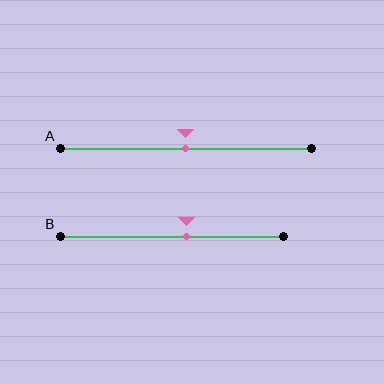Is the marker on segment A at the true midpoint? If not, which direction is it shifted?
Yes, the marker on segment A is at the true midpoint.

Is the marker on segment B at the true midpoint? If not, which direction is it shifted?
No, the marker on segment B is shifted to the right by about 7% of the segment length.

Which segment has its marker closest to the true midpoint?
Segment A has its marker closest to the true midpoint.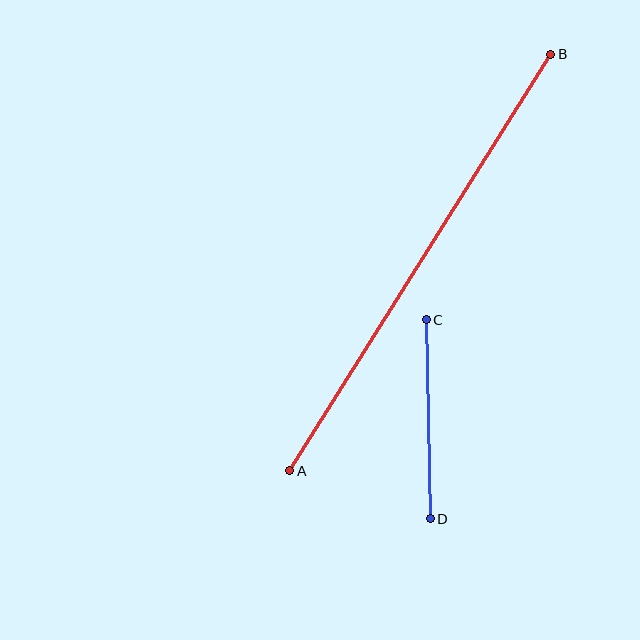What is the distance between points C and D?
The distance is approximately 199 pixels.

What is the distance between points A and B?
The distance is approximately 492 pixels.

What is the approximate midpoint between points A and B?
The midpoint is at approximately (420, 263) pixels.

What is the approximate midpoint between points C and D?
The midpoint is at approximately (428, 419) pixels.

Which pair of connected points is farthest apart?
Points A and B are farthest apart.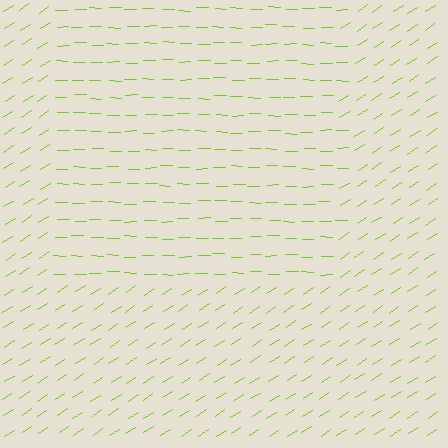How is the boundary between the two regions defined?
The boundary is defined purely by a change in line orientation (approximately 33 degrees difference). All lines are the same color and thickness.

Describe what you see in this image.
The image is filled with small lime line segments. A rectangle region in the image has lines oriented differently from the surrounding lines, creating a visible texture boundary.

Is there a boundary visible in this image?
Yes, there is a texture boundary formed by a change in line orientation.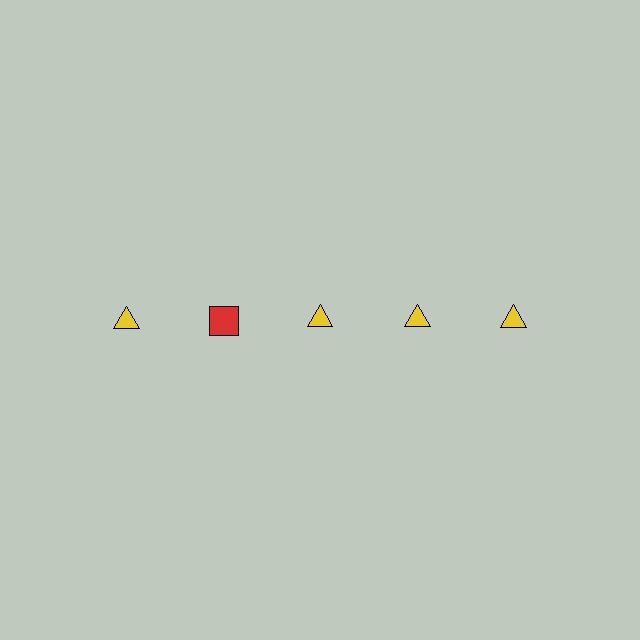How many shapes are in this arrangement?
There are 5 shapes arranged in a grid pattern.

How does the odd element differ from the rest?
It differs in both color (red instead of yellow) and shape (square instead of triangle).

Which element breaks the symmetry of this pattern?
The red square in the top row, second from left column breaks the symmetry. All other shapes are yellow triangles.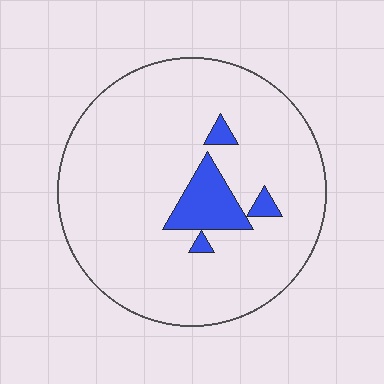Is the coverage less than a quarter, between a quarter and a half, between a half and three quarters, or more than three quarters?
Less than a quarter.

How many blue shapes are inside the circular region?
4.